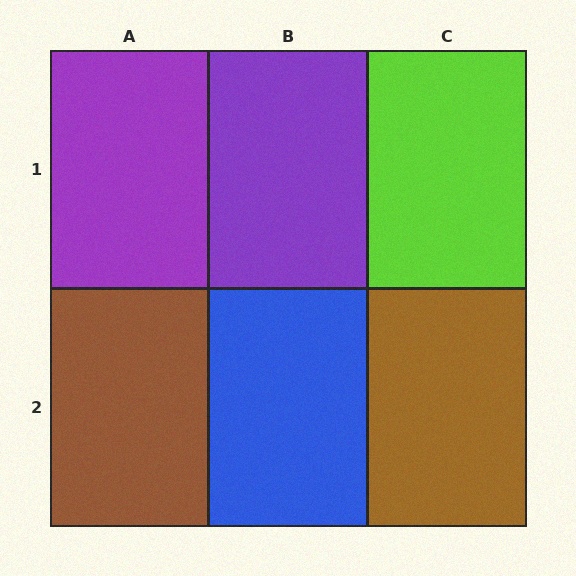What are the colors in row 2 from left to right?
Brown, blue, brown.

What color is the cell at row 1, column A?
Purple.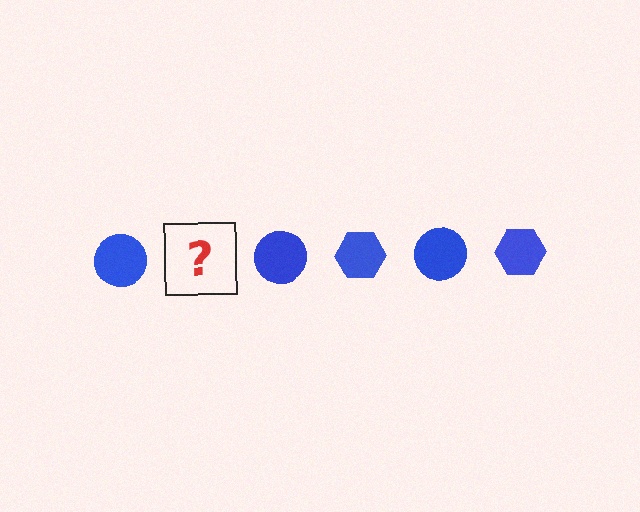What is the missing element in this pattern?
The missing element is a blue hexagon.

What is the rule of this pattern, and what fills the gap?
The rule is that the pattern cycles through circle, hexagon shapes in blue. The gap should be filled with a blue hexagon.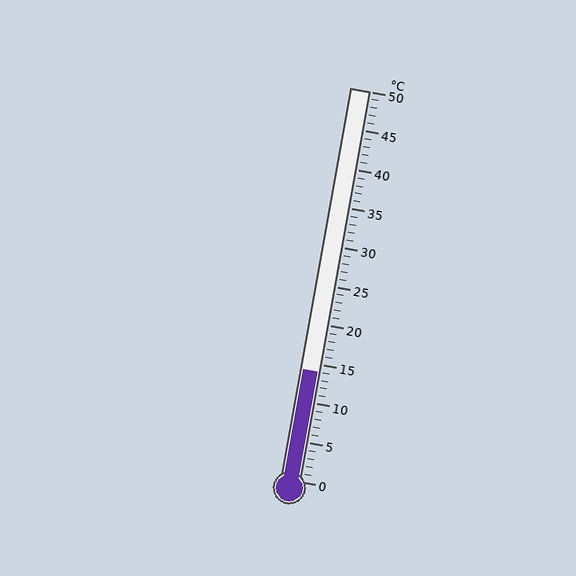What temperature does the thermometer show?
The thermometer shows approximately 14°C.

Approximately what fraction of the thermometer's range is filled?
The thermometer is filled to approximately 30% of its range.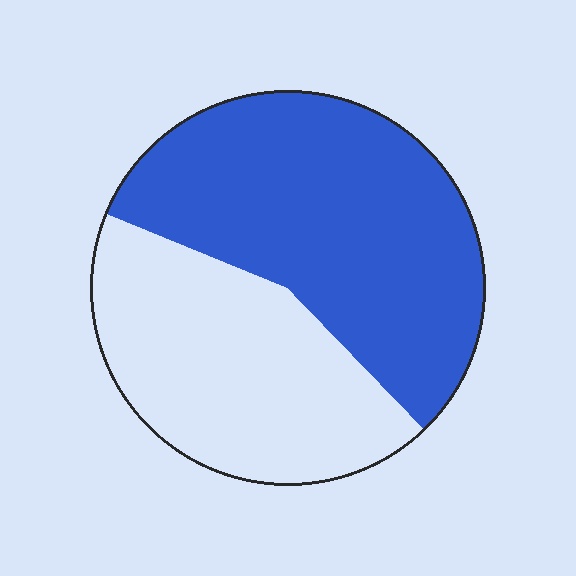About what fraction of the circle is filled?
About three fifths (3/5).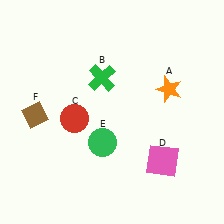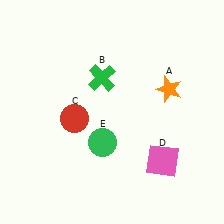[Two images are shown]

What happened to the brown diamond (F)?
The brown diamond (F) was removed in Image 2. It was in the bottom-left area of Image 1.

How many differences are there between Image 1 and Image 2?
There is 1 difference between the two images.